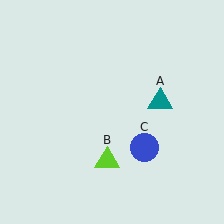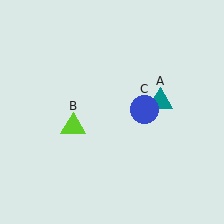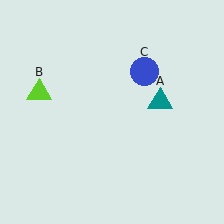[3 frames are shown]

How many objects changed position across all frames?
2 objects changed position: lime triangle (object B), blue circle (object C).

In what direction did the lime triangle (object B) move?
The lime triangle (object B) moved up and to the left.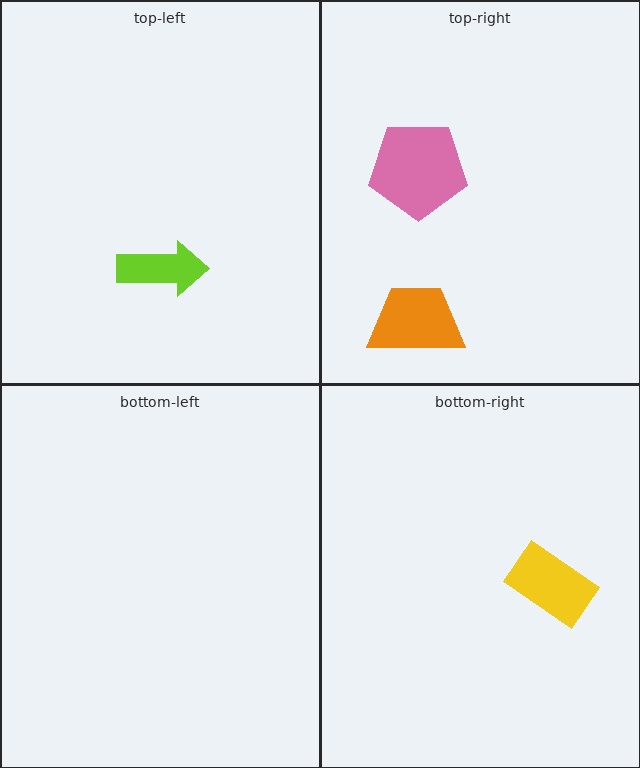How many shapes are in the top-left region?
1.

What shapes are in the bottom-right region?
The yellow rectangle.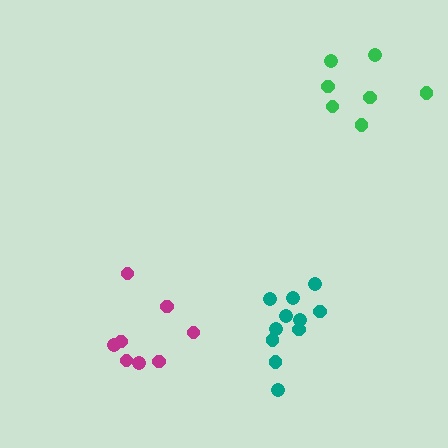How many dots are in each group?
Group 1: 11 dots, Group 2: 9 dots, Group 3: 7 dots (27 total).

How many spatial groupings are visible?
There are 3 spatial groupings.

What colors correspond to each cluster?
The clusters are colored: teal, magenta, green.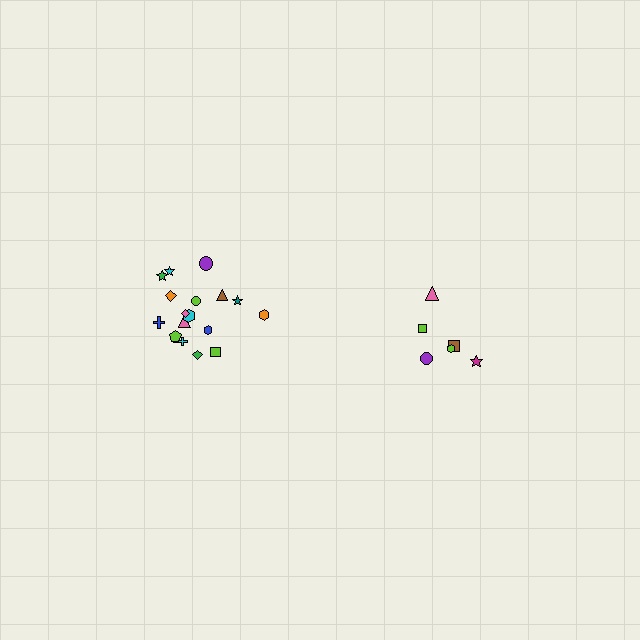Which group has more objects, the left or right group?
The left group.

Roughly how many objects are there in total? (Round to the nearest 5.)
Roughly 25 objects in total.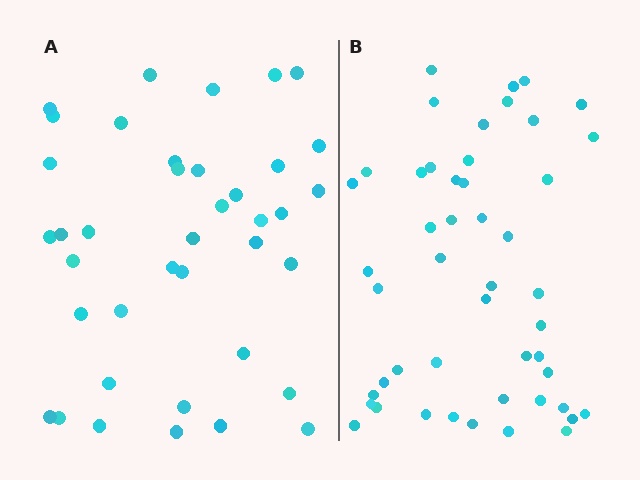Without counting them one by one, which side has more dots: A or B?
Region B (the right region) has more dots.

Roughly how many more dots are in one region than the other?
Region B has roughly 8 or so more dots than region A.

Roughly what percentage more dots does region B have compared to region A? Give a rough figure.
About 25% more.